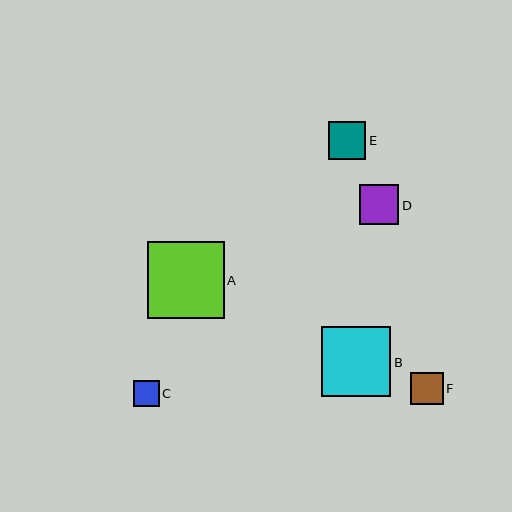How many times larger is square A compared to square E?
Square A is approximately 2.0 times the size of square E.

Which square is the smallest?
Square C is the smallest with a size of approximately 26 pixels.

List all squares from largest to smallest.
From largest to smallest: A, B, D, E, F, C.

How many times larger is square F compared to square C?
Square F is approximately 1.3 times the size of square C.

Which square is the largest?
Square A is the largest with a size of approximately 77 pixels.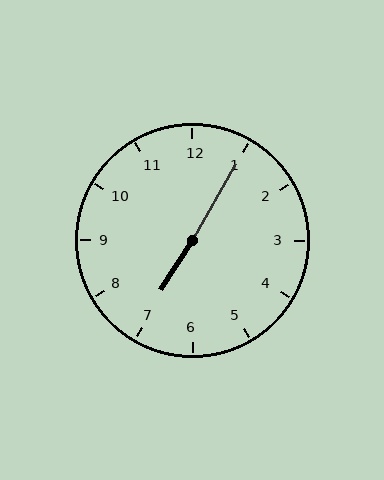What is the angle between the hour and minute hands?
Approximately 178 degrees.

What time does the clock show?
7:05.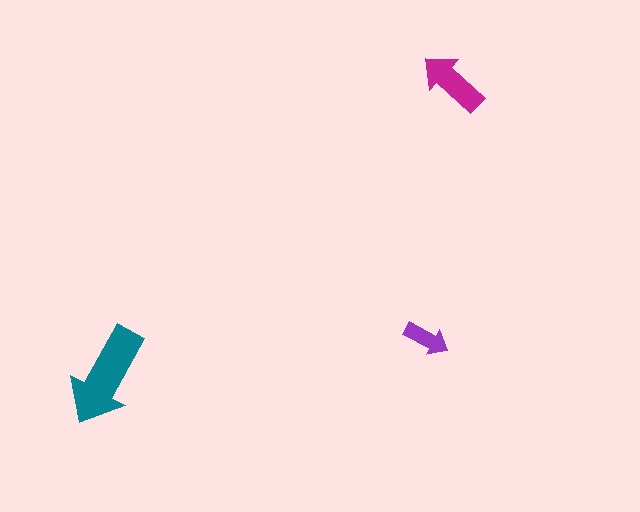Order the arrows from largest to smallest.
the teal one, the magenta one, the purple one.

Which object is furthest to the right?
The magenta arrow is rightmost.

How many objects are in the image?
There are 3 objects in the image.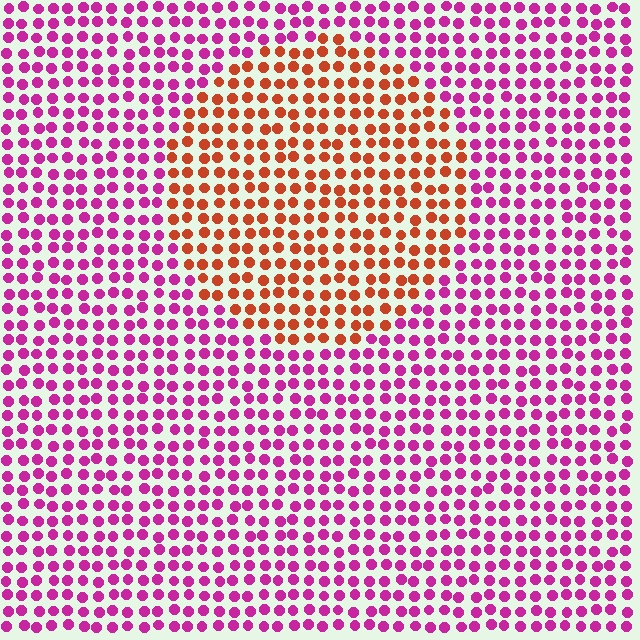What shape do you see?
I see a circle.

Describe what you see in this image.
The image is filled with small magenta elements in a uniform arrangement. A circle-shaped region is visible where the elements are tinted to a slightly different hue, forming a subtle color boundary.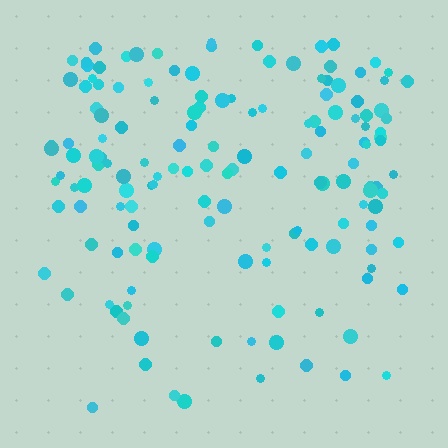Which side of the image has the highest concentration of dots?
The top.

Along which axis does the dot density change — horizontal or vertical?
Vertical.